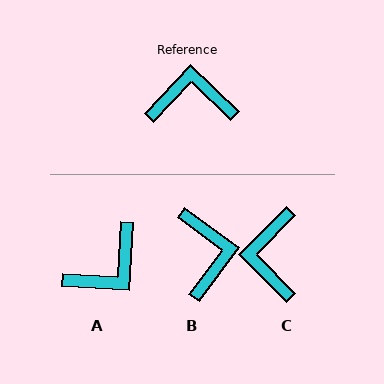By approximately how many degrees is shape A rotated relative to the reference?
Approximately 140 degrees clockwise.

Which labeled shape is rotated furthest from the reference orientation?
A, about 140 degrees away.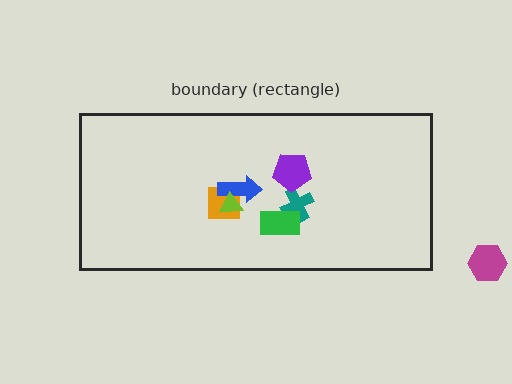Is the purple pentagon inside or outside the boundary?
Inside.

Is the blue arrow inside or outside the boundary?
Inside.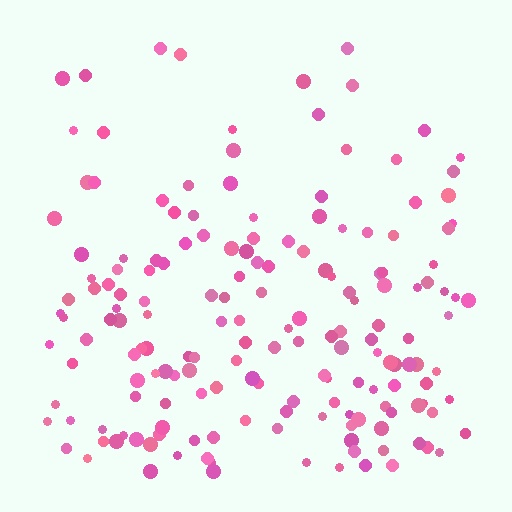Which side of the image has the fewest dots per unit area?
The top.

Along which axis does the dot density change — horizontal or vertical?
Vertical.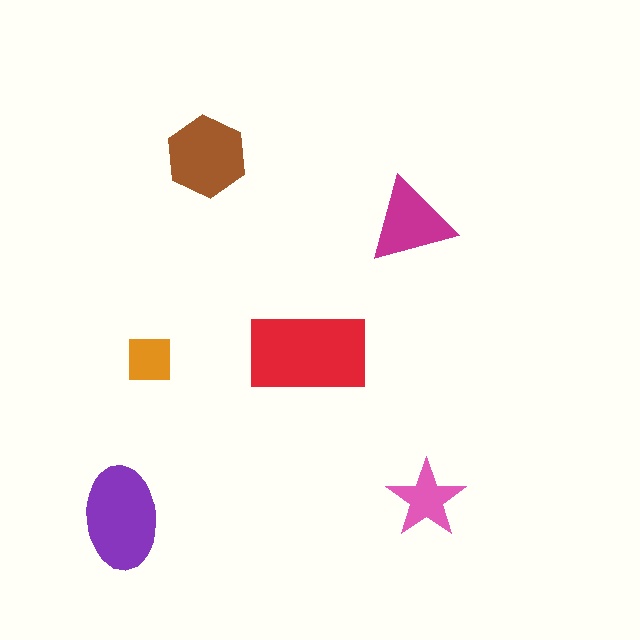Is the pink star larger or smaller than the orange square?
Larger.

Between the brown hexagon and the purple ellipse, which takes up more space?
The purple ellipse.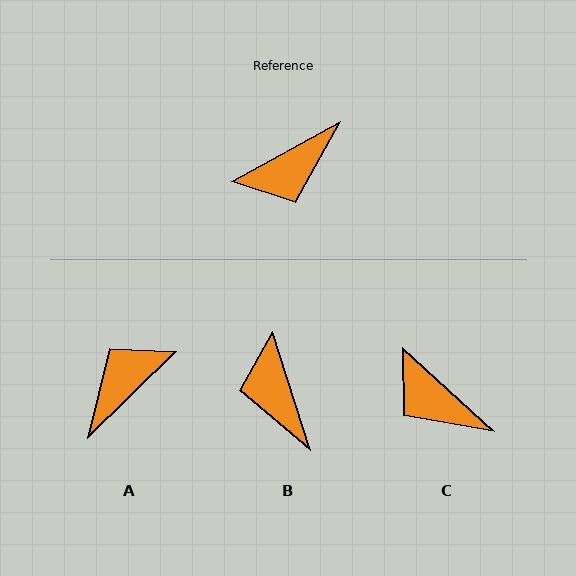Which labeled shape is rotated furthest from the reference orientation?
A, about 164 degrees away.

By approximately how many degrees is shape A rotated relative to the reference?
Approximately 164 degrees clockwise.